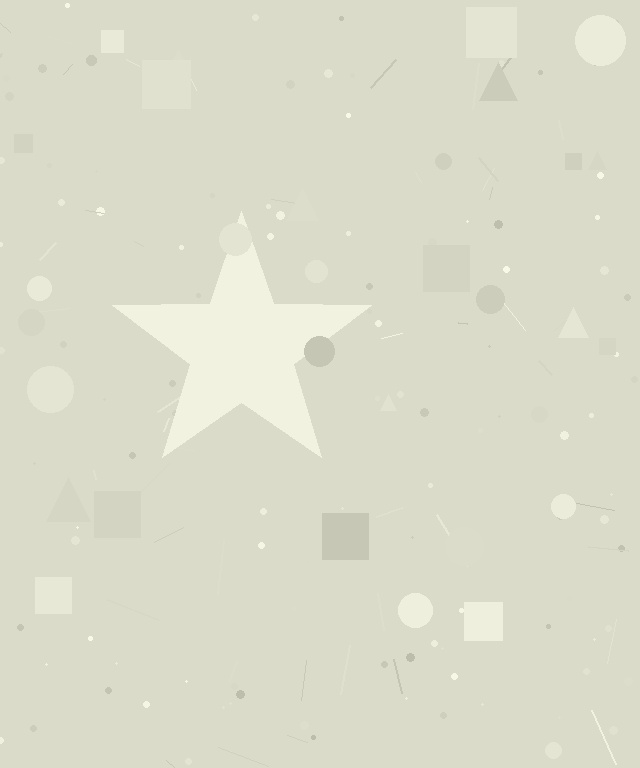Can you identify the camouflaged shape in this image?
The camouflaged shape is a star.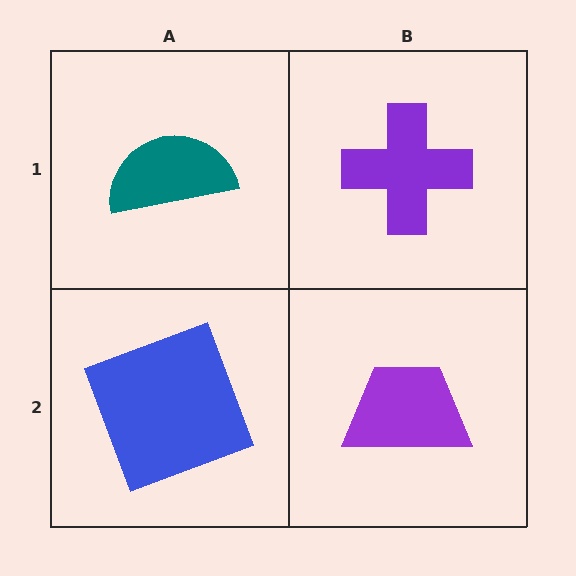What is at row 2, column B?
A purple trapezoid.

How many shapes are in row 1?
2 shapes.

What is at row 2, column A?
A blue square.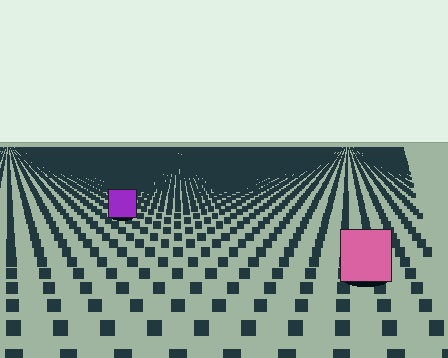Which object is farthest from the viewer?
The purple square is farthest from the viewer. It appears smaller and the ground texture around it is denser.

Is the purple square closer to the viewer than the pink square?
No. The pink square is closer — you can tell from the texture gradient: the ground texture is coarser near it.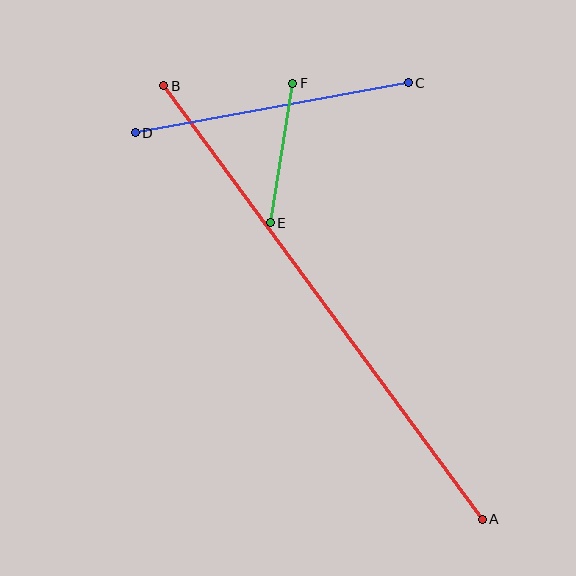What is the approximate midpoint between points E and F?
The midpoint is at approximately (281, 153) pixels.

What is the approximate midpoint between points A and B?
The midpoint is at approximately (323, 302) pixels.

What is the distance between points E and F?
The distance is approximately 142 pixels.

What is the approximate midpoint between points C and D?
The midpoint is at approximately (272, 108) pixels.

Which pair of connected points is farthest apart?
Points A and B are farthest apart.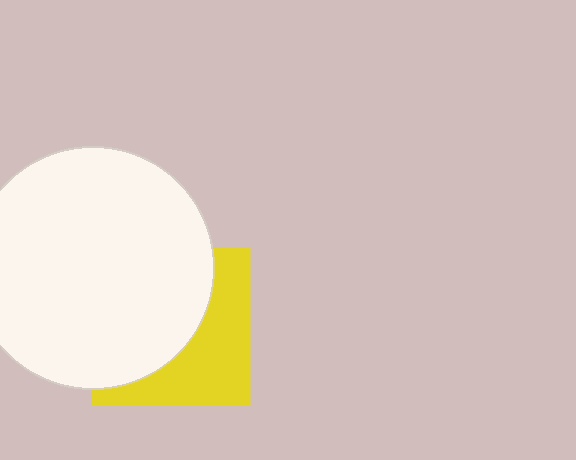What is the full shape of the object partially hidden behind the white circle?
The partially hidden object is a yellow square.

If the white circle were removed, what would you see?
You would see the complete yellow square.